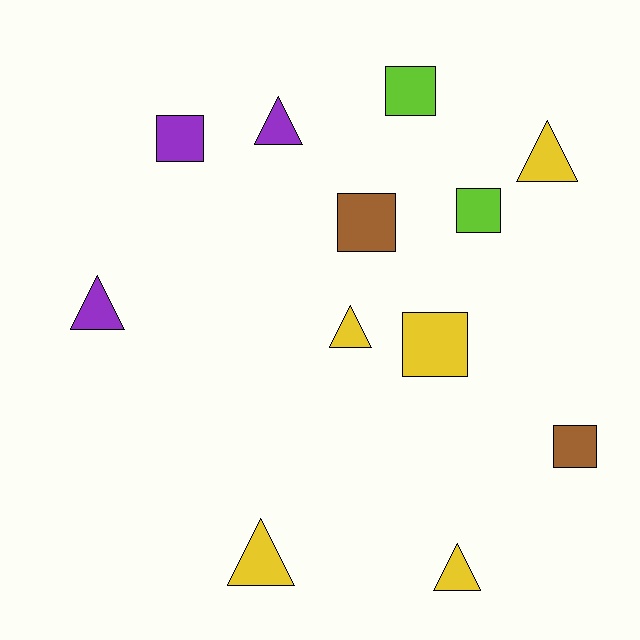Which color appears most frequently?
Yellow, with 5 objects.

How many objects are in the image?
There are 12 objects.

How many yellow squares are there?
There is 1 yellow square.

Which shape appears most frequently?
Triangle, with 6 objects.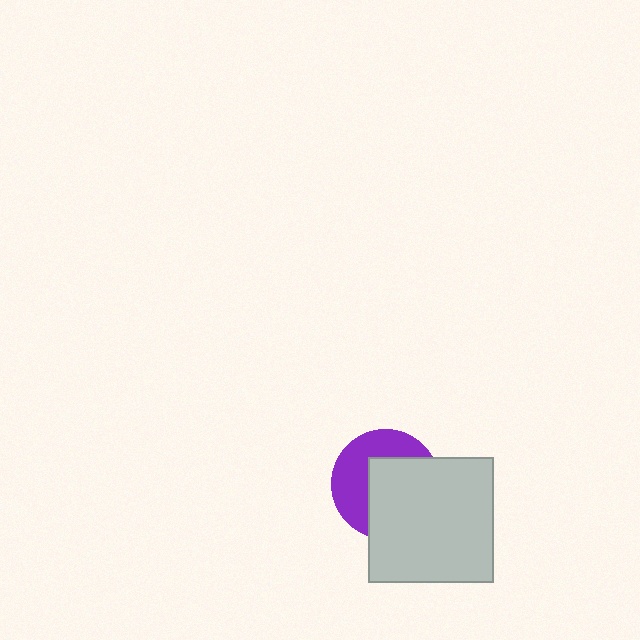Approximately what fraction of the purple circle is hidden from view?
Roughly 55% of the purple circle is hidden behind the light gray square.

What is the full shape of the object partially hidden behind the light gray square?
The partially hidden object is a purple circle.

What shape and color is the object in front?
The object in front is a light gray square.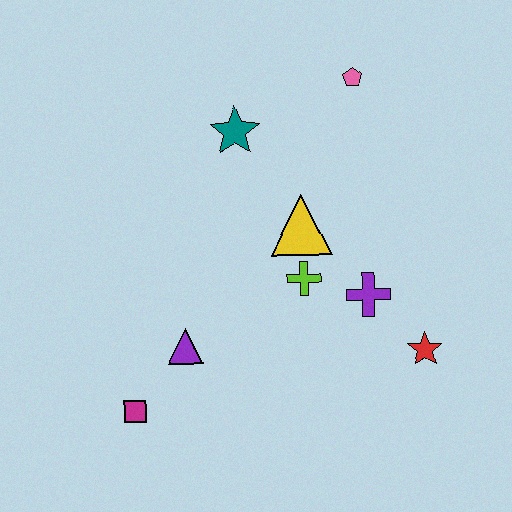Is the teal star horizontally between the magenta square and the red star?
Yes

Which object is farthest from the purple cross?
The magenta square is farthest from the purple cross.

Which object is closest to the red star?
The purple cross is closest to the red star.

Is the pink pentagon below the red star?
No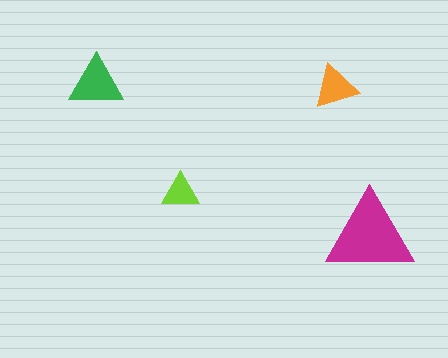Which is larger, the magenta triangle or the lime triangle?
The magenta one.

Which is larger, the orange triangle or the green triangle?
The green one.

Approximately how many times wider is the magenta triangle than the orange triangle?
About 2 times wider.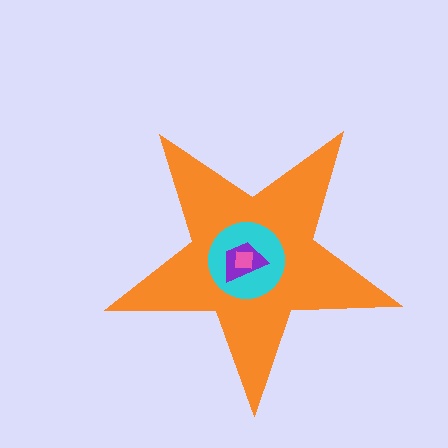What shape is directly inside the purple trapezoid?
The pink square.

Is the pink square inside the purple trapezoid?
Yes.